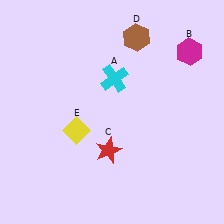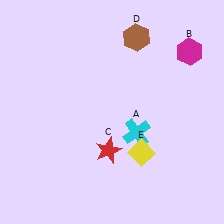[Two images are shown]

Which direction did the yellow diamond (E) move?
The yellow diamond (E) moved right.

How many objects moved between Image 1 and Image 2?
2 objects moved between the two images.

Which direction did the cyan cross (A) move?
The cyan cross (A) moved down.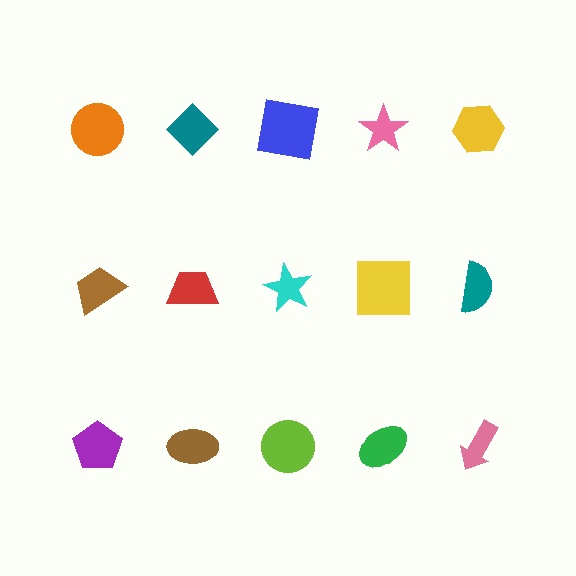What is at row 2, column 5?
A teal semicircle.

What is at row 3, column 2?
A brown ellipse.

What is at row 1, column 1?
An orange circle.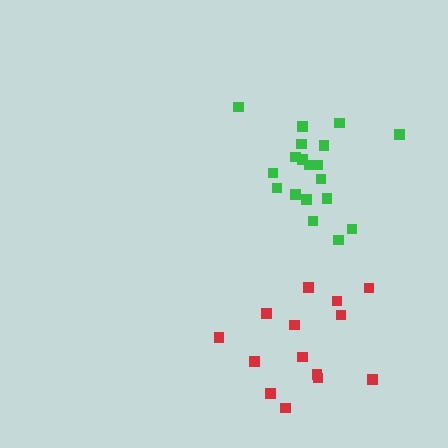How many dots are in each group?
Group 1: 14 dots, Group 2: 19 dots (33 total).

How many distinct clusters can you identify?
There are 2 distinct clusters.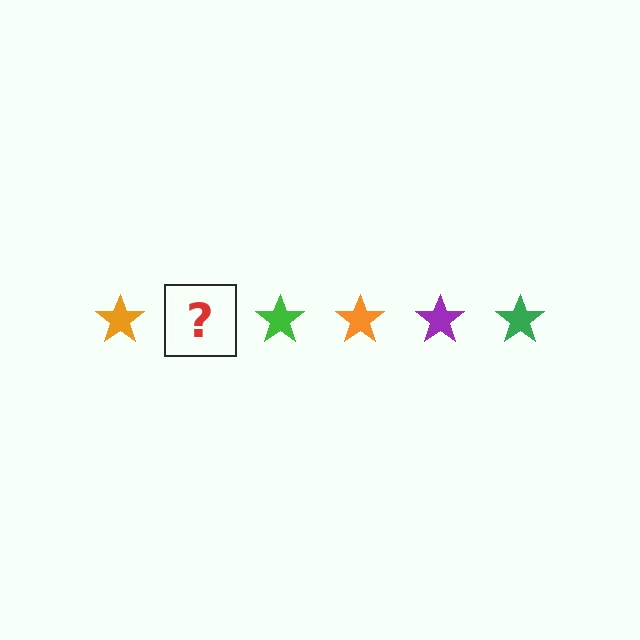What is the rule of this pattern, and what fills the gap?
The rule is that the pattern cycles through orange, purple, green stars. The gap should be filled with a purple star.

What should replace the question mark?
The question mark should be replaced with a purple star.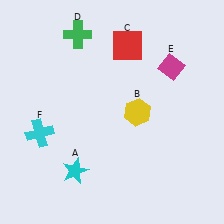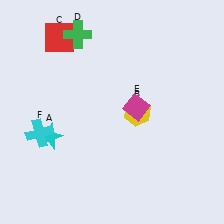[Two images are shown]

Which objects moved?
The objects that moved are: the cyan star (A), the red square (C), the magenta diamond (E).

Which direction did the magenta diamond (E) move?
The magenta diamond (E) moved down.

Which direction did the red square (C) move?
The red square (C) moved left.